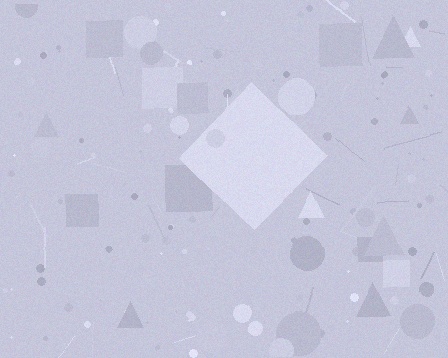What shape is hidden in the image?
A diamond is hidden in the image.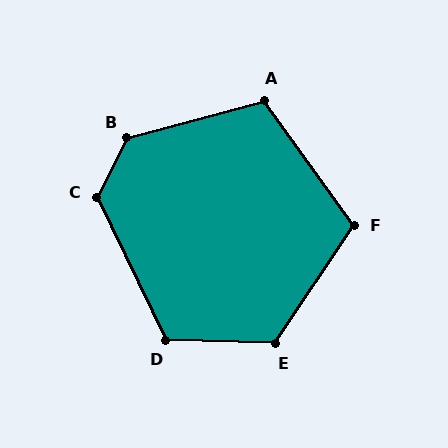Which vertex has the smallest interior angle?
A, at approximately 111 degrees.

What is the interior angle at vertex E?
Approximately 122 degrees (obtuse).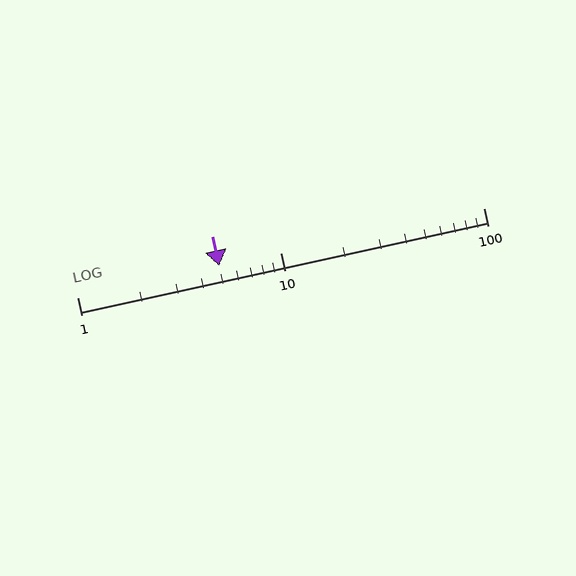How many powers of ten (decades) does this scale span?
The scale spans 2 decades, from 1 to 100.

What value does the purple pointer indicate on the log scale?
The pointer indicates approximately 5.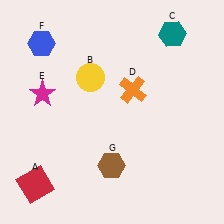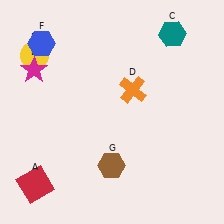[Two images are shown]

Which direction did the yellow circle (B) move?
The yellow circle (B) moved left.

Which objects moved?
The objects that moved are: the yellow circle (B), the magenta star (E).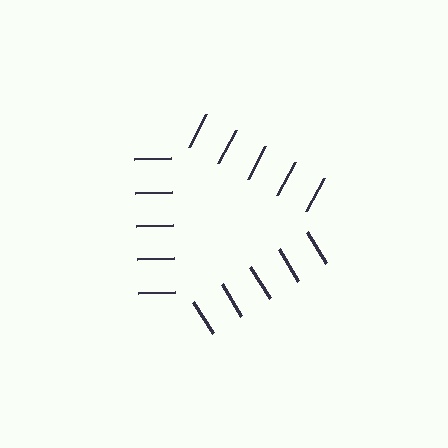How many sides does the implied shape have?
3 sides — the line-ends trace a triangle.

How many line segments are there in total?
15 — 5 along each of the 3 edges.